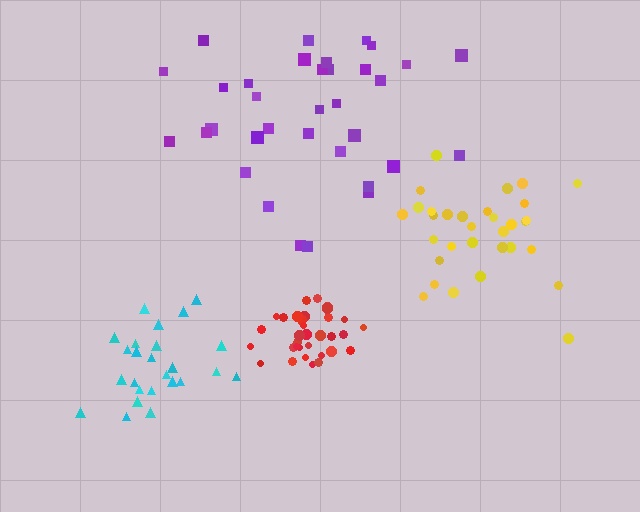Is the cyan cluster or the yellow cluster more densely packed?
Yellow.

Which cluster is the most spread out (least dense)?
Purple.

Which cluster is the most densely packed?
Red.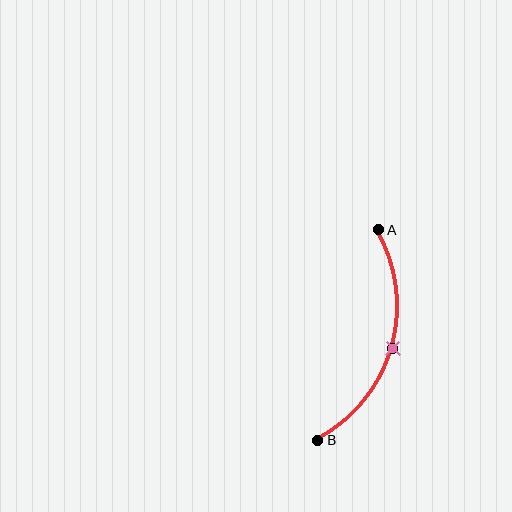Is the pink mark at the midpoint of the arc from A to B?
Yes. The pink mark lies on the arc at equal arc-length from both A and B — it is the arc midpoint.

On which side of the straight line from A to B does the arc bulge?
The arc bulges to the right of the straight line connecting A and B.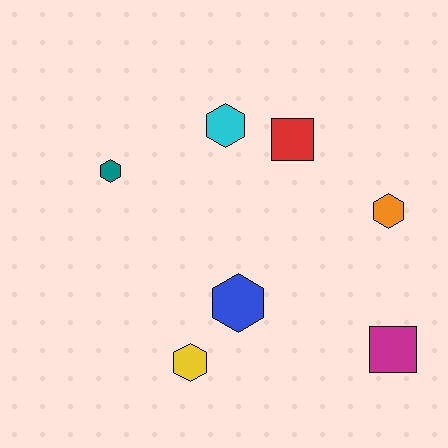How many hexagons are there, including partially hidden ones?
There are 5 hexagons.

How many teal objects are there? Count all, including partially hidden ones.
There is 1 teal object.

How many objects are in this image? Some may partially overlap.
There are 7 objects.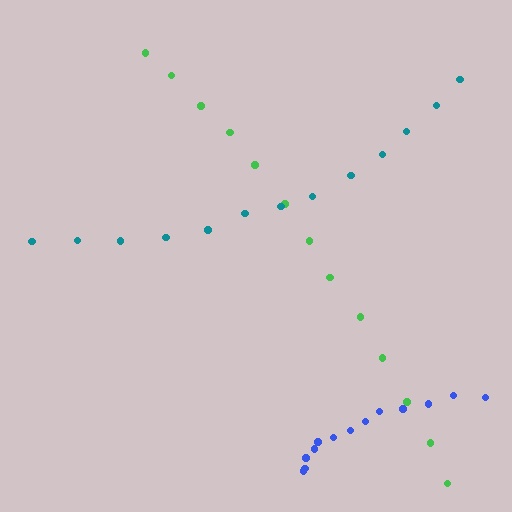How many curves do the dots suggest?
There are 3 distinct paths.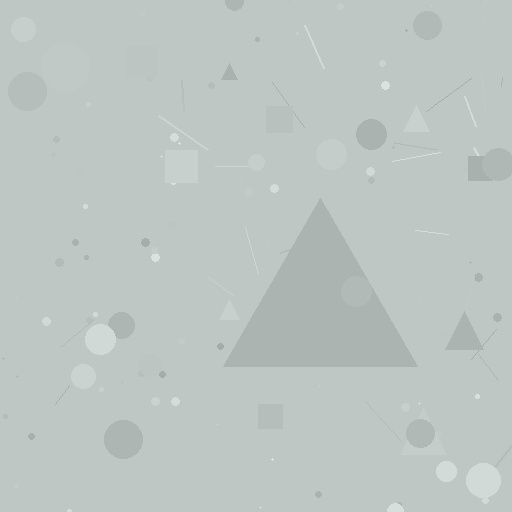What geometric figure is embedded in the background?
A triangle is embedded in the background.